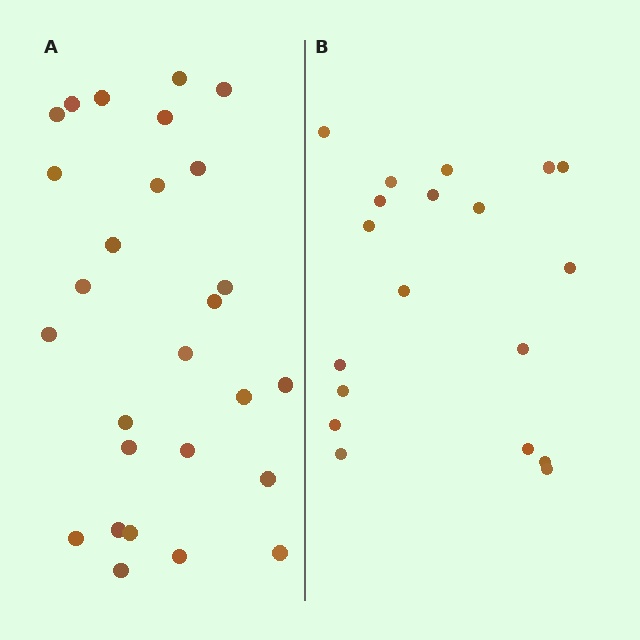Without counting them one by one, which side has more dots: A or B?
Region A (the left region) has more dots.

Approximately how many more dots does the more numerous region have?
Region A has roughly 8 or so more dots than region B.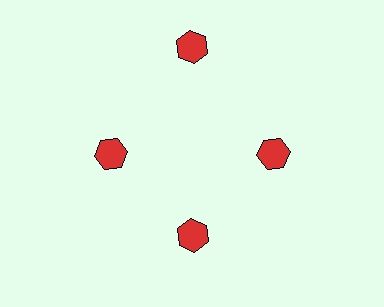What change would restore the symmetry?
The symmetry would be restored by moving it inward, back onto the ring so that all 4 hexagons sit at equal angles and equal distance from the center.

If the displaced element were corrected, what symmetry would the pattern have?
It would have 4-fold rotational symmetry — the pattern would map onto itself every 90 degrees.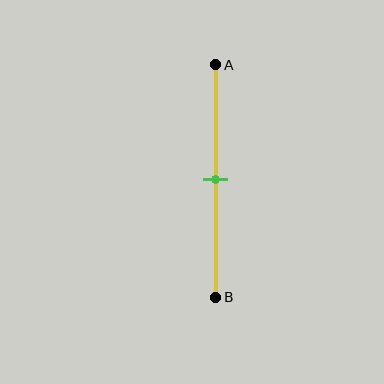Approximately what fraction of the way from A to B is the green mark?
The green mark is approximately 50% of the way from A to B.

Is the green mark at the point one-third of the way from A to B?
No, the mark is at about 50% from A, not at the 33% one-third point.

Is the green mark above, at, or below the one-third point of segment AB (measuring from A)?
The green mark is below the one-third point of segment AB.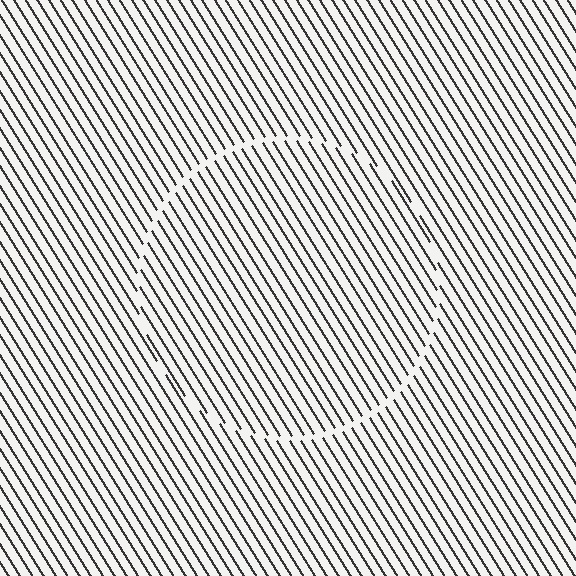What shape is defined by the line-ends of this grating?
An illusory circle. The interior of the shape contains the same grating, shifted by half a period — the contour is defined by the phase discontinuity where line-ends from the inner and outer gratings abut.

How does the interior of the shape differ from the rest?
The interior of the shape contains the same grating, shifted by half a period — the contour is defined by the phase discontinuity where line-ends from the inner and outer gratings abut.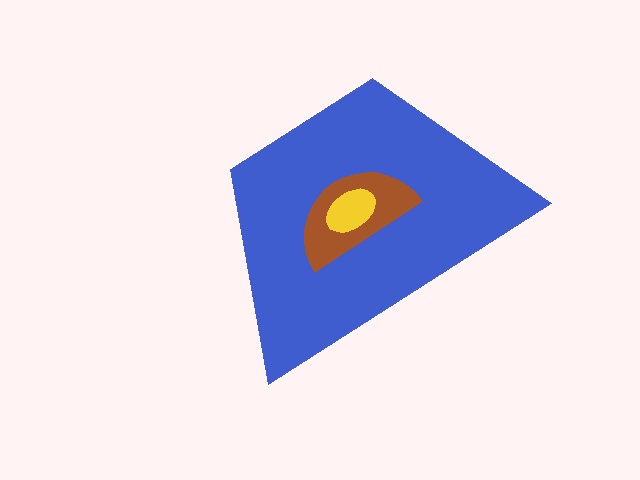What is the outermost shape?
The blue trapezoid.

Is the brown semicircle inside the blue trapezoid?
Yes.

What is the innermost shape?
The yellow ellipse.